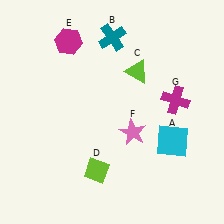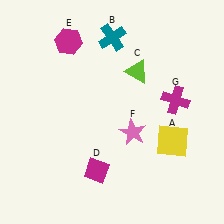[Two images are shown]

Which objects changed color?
A changed from cyan to yellow. D changed from lime to magenta.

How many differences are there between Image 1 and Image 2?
There are 2 differences between the two images.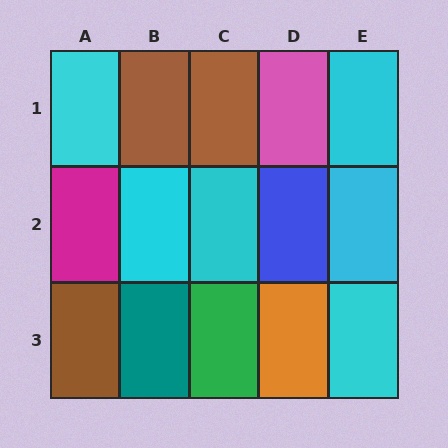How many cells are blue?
1 cell is blue.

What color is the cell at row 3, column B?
Teal.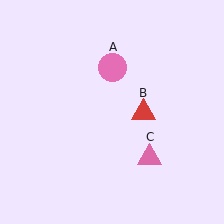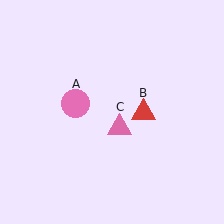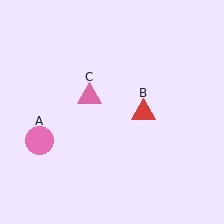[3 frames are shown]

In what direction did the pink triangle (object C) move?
The pink triangle (object C) moved up and to the left.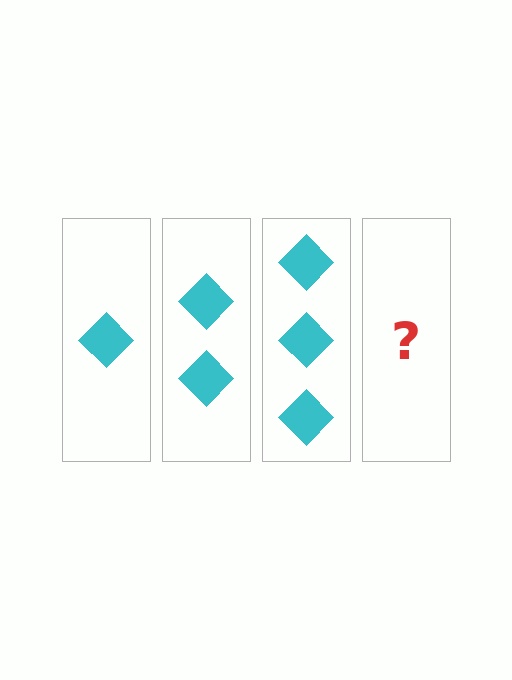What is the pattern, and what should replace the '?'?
The pattern is that each step adds one more diamond. The '?' should be 4 diamonds.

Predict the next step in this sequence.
The next step is 4 diamonds.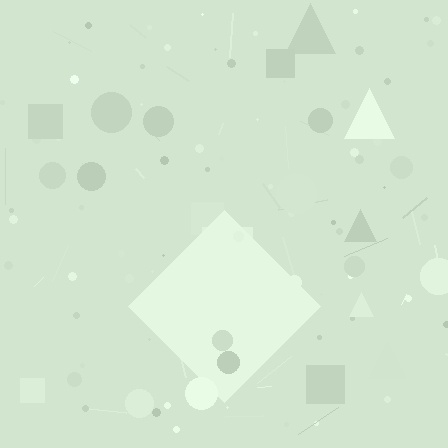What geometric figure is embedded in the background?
A diamond is embedded in the background.